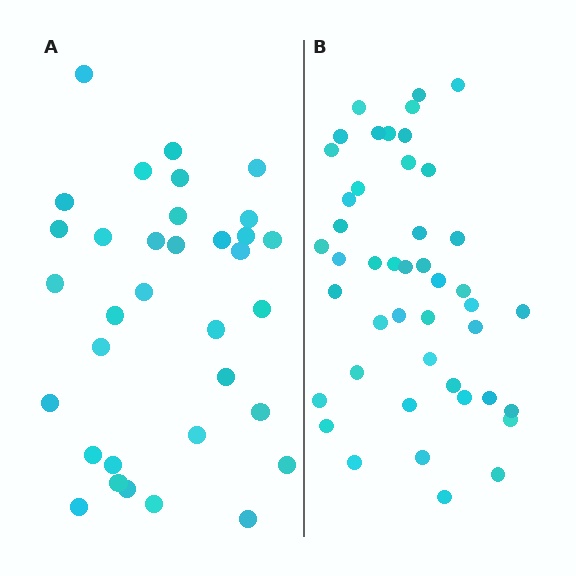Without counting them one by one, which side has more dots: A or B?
Region B (the right region) has more dots.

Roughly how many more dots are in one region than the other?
Region B has roughly 12 or so more dots than region A.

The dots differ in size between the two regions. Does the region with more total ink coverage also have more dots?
No. Region A has more total ink coverage because its dots are larger, but region B actually contains more individual dots. Total area can be misleading — the number of items is what matters here.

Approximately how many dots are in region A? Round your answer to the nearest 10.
About 30 dots. (The exact count is 34, which rounds to 30.)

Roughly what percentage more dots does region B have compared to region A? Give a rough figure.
About 30% more.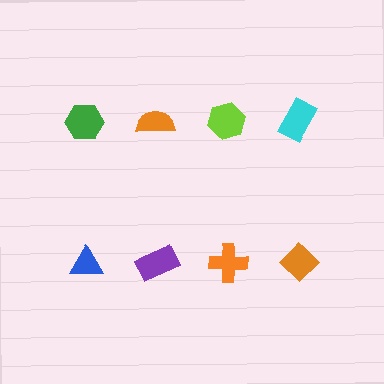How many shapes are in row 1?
4 shapes.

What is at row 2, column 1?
A blue triangle.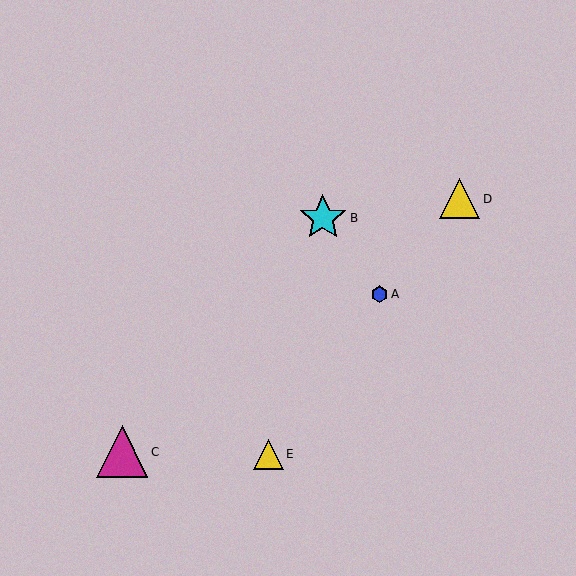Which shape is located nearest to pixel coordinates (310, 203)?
The cyan star (labeled B) at (323, 218) is nearest to that location.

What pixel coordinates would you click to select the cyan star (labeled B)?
Click at (323, 218) to select the cyan star B.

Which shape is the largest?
The magenta triangle (labeled C) is the largest.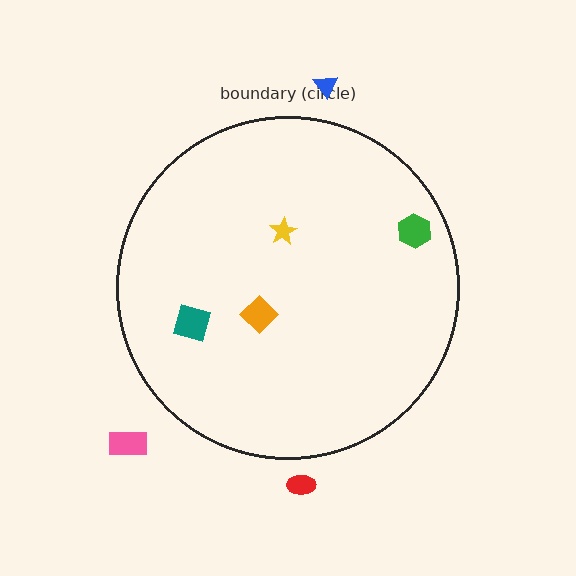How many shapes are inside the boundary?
4 inside, 3 outside.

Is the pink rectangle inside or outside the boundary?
Outside.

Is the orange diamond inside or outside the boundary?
Inside.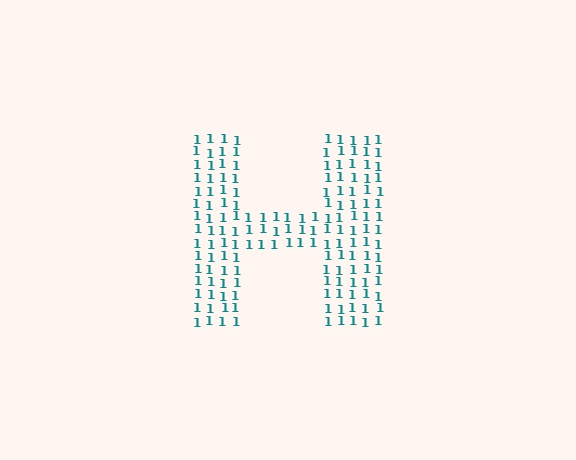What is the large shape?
The large shape is the letter H.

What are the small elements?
The small elements are digit 1's.